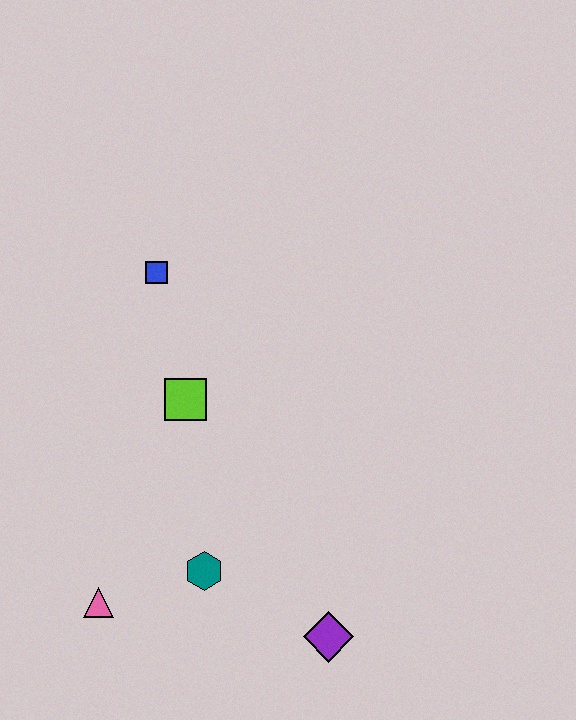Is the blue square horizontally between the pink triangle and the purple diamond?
Yes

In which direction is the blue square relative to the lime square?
The blue square is above the lime square.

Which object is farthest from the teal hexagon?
The blue square is farthest from the teal hexagon.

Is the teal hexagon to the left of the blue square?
No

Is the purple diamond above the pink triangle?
No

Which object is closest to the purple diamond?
The teal hexagon is closest to the purple diamond.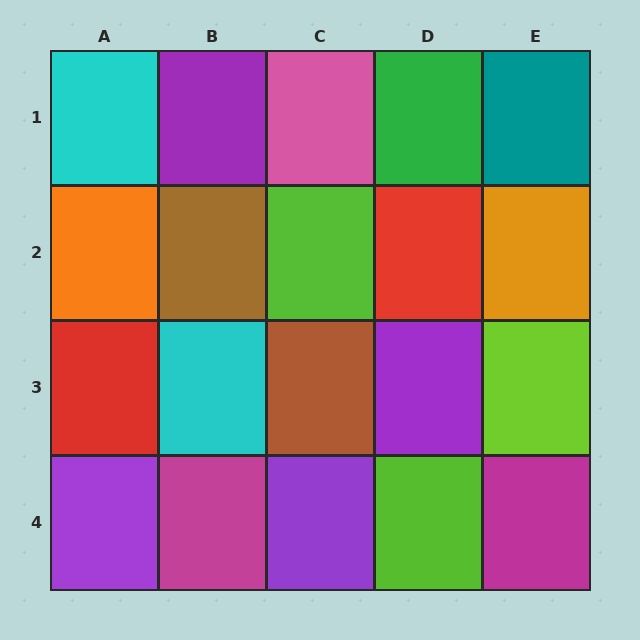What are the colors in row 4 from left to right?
Purple, magenta, purple, lime, magenta.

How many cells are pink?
1 cell is pink.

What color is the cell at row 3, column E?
Lime.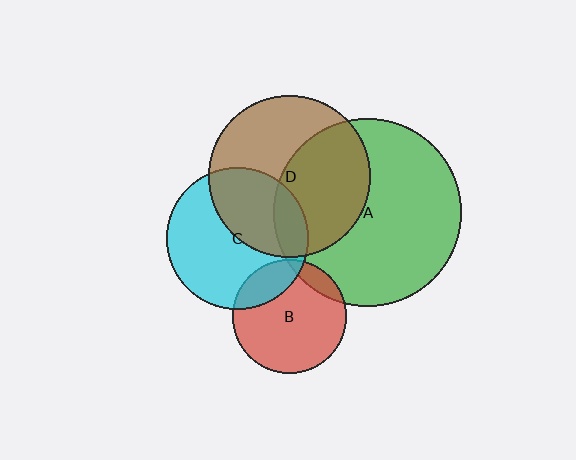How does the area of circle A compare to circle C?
Approximately 1.7 times.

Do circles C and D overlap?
Yes.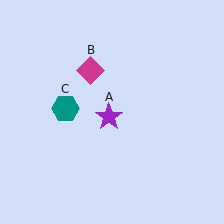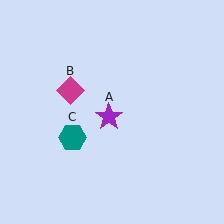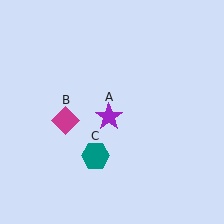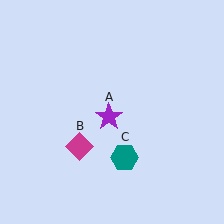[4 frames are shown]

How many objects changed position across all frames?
2 objects changed position: magenta diamond (object B), teal hexagon (object C).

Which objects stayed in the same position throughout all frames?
Purple star (object A) remained stationary.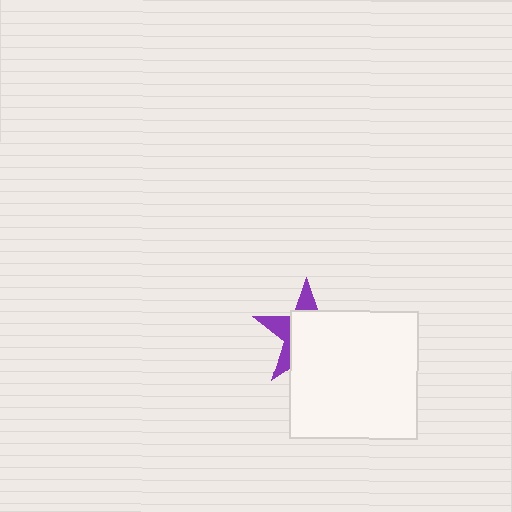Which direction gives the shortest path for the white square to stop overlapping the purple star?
Moving toward the lower-right gives the shortest separation.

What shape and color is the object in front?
The object in front is a white square.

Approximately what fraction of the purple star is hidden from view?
Roughly 67% of the purple star is hidden behind the white square.